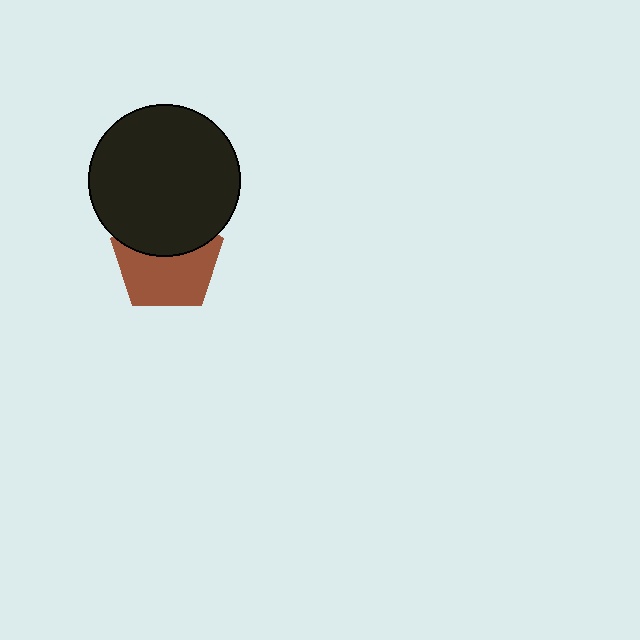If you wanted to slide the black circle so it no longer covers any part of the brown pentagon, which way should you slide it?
Slide it up — that is the most direct way to separate the two shapes.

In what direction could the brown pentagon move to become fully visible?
The brown pentagon could move down. That would shift it out from behind the black circle entirely.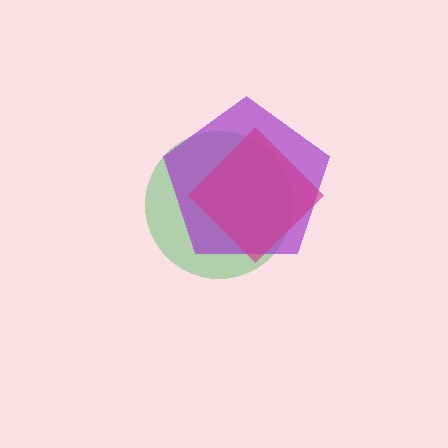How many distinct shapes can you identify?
There are 3 distinct shapes: a green circle, a purple pentagon, a magenta diamond.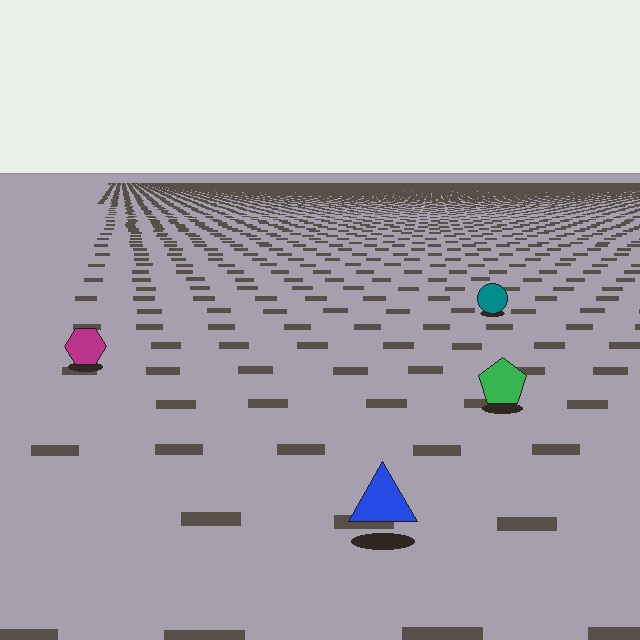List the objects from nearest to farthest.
From nearest to farthest: the blue triangle, the green pentagon, the magenta hexagon, the teal circle.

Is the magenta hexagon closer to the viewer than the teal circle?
Yes. The magenta hexagon is closer — you can tell from the texture gradient: the ground texture is coarser near it.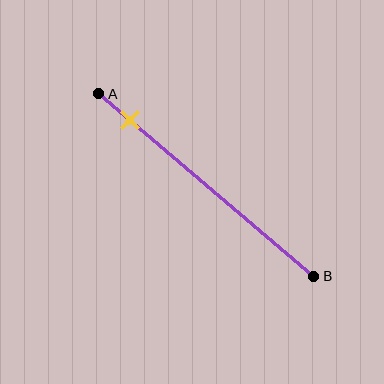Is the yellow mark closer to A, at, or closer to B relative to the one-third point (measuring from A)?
The yellow mark is closer to point A than the one-third point of segment AB.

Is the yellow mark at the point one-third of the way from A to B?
No, the mark is at about 15% from A, not at the 33% one-third point.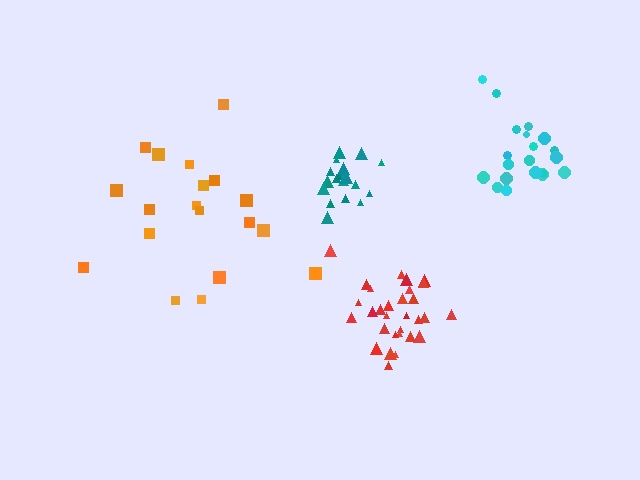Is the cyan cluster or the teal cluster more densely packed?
Teal.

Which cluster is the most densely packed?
Red.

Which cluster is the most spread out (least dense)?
Orange.